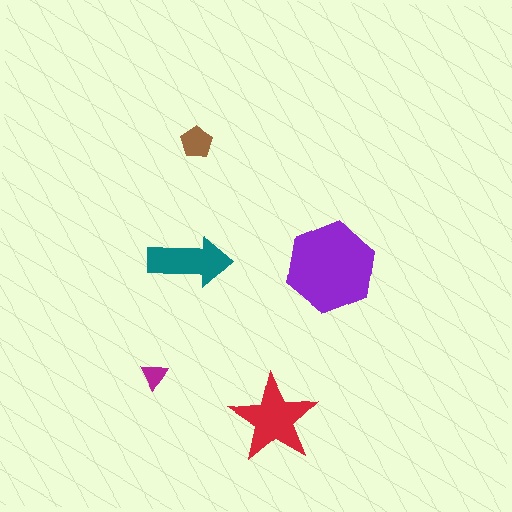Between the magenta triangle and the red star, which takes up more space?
The red star.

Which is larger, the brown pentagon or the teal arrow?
The teal arrow.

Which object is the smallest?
The magenta triangle.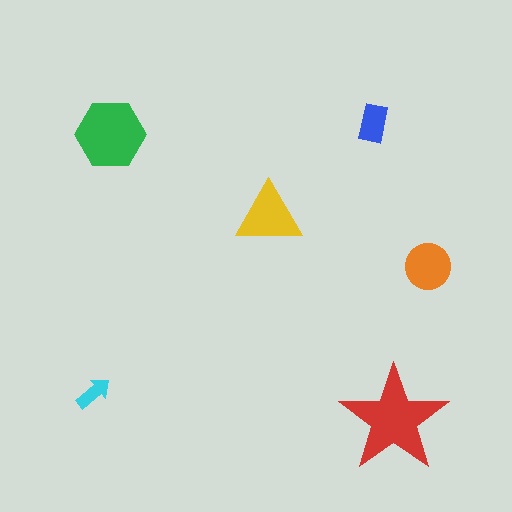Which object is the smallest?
The cyan arrow.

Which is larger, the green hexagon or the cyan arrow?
The green hexagon.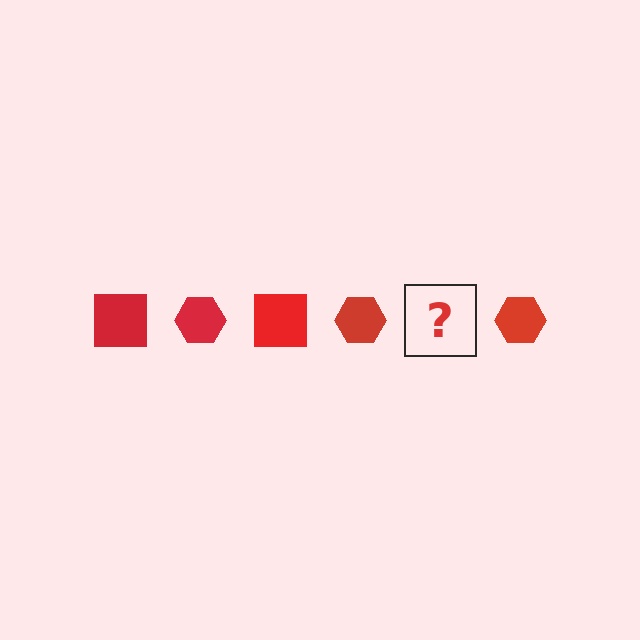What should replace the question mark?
The question mark should be replaced with a red square.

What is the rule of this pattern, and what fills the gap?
The rule is that the pattern cycles through square, hexagon shapes in red. The gap should be filled with a red square.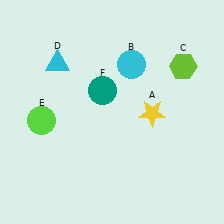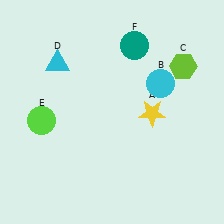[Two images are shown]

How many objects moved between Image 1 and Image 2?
2 objects moved between the two images.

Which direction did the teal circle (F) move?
The teal circle (F) moved up.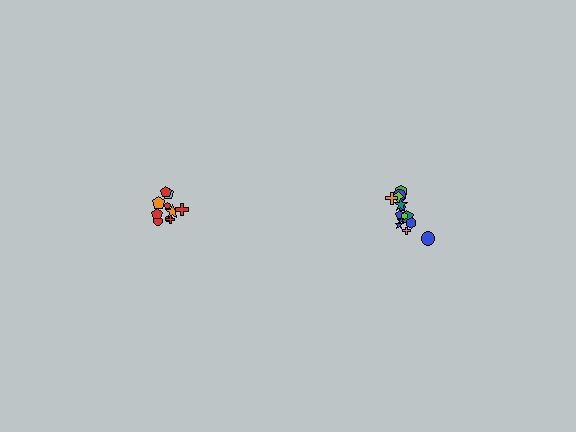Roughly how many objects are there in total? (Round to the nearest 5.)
Roughly 25 objects in total.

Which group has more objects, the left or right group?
The right group.